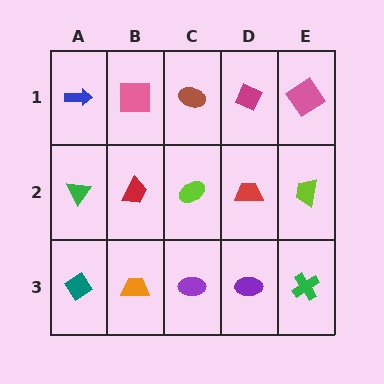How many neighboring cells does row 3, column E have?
2.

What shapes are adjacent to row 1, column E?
A lime trapezoid (row 2, column E), a magenta diamond (row 1, column D).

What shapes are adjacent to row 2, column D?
A magenta diamond (row 1, column D), a purple ellipse (row 3, column D), a lime ellipse (row 2, column C), a lime trapezoid (row 2, column E).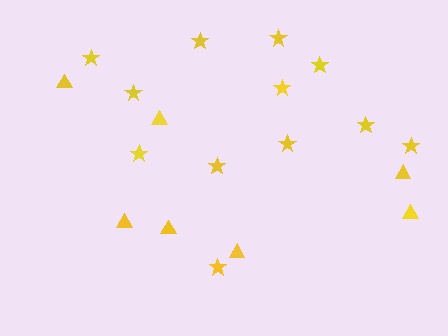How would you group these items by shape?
There are 2 groups: one group of triangles (7) and one group of stars (12).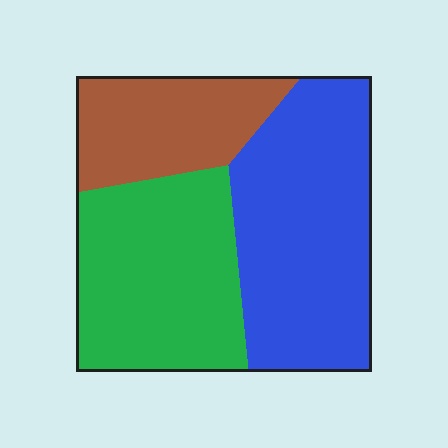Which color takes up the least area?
Brown, at roughly 20%.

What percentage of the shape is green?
Green takes up between a third and a half of the shape.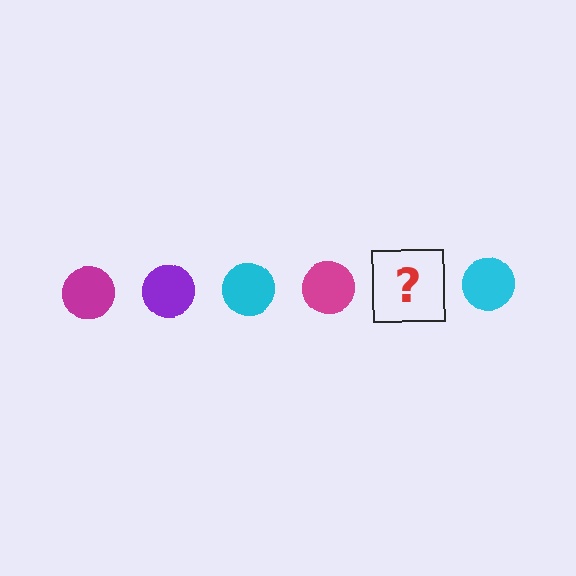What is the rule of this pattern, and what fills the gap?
The rule is that the pattern cycles through magenta, purple, cyan circles. The gap should be filled with a purple circle.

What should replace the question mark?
The question mark should be replaced with a purple circle.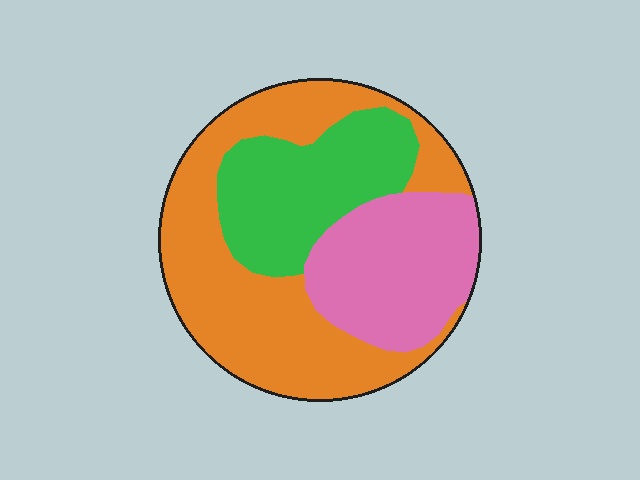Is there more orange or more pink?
Orange.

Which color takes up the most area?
Orange, at roughly 50%.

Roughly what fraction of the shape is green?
Green covers around 25% of the shape.